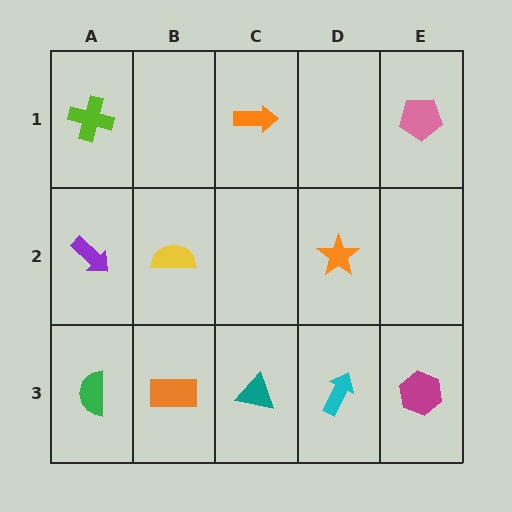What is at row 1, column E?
A pink pentagon.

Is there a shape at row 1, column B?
No, that cell is empty.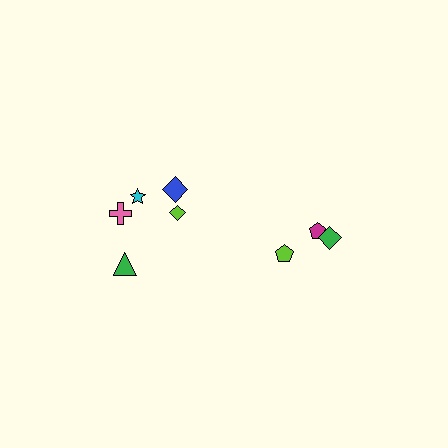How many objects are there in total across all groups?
There are 8 objects.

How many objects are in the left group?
There are 5 objects.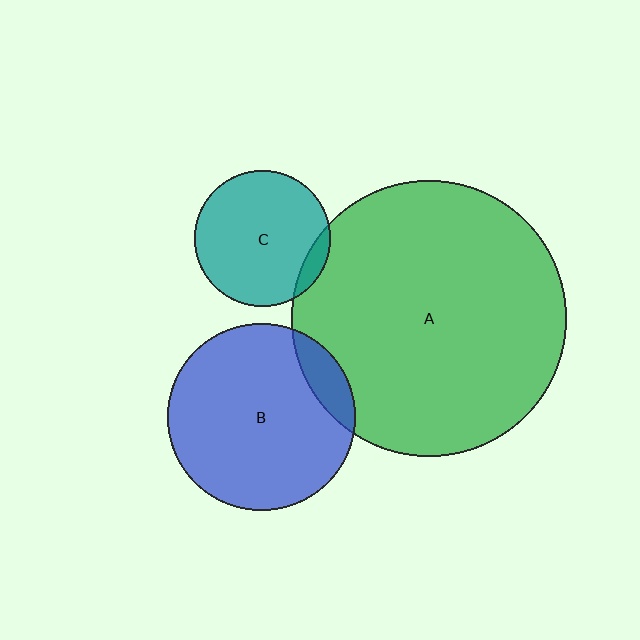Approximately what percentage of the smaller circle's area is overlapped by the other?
Approximately 10%.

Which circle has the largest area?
Circle A (green).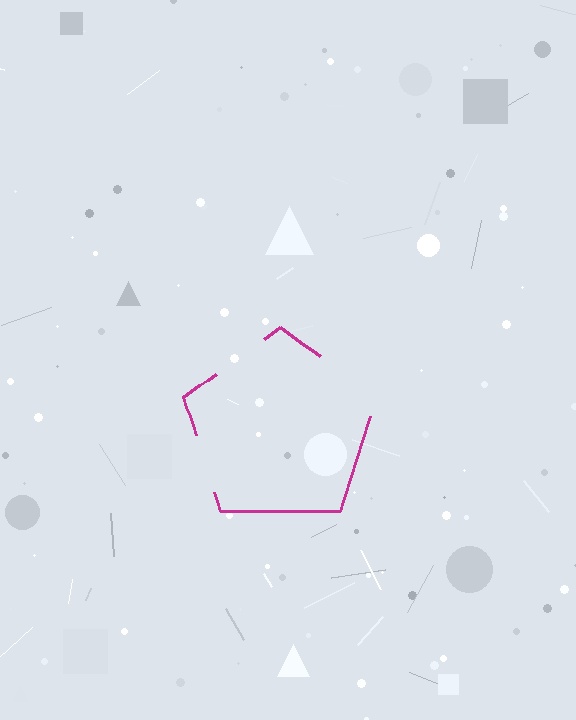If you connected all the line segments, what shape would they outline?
They would outline a pentagon.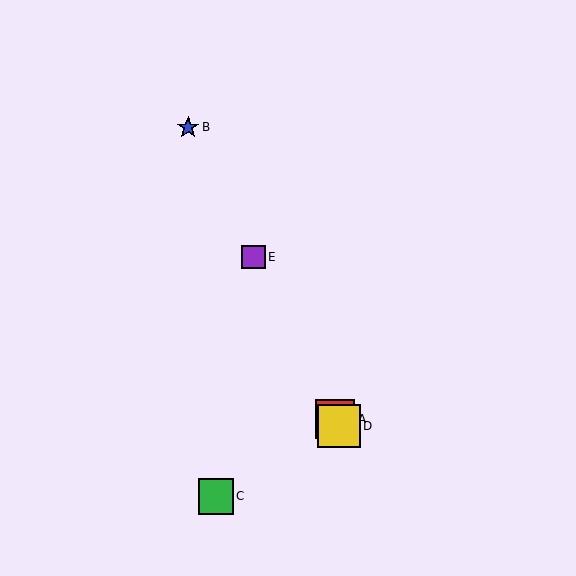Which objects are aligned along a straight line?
Objects A, B, D, E are aligned along a straight line.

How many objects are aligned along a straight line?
4 objects (A, B, D, E) are aligned along a straight line.